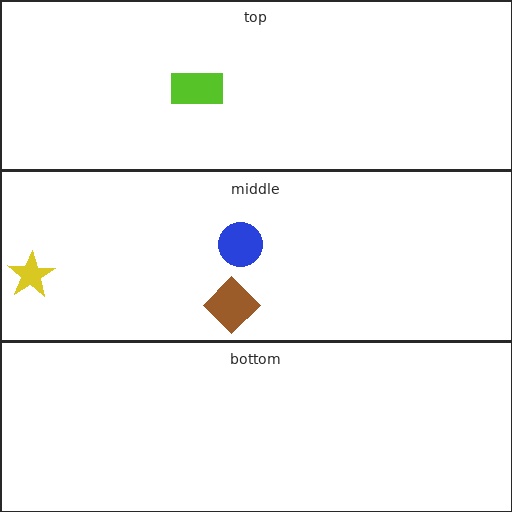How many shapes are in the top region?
1.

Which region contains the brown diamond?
The middle region.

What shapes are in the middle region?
The yellow star, the brown diamond, the blue circle.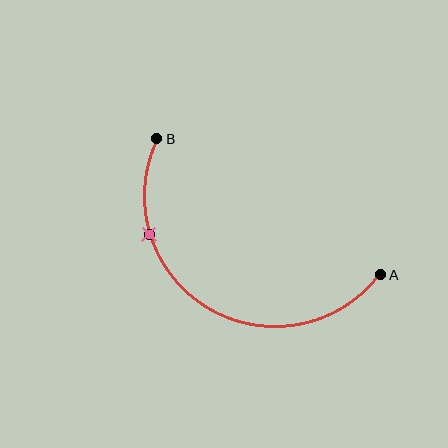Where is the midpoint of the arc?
The arc midpoint is the point on the curve farthest from the straight line joining A and B. It sits below that line.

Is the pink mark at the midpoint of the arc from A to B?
No. The pink mark lies on the arc but is closer to endpoint B. The arc midpoint would be at the point on the curve equidistant along the arc from both A and B.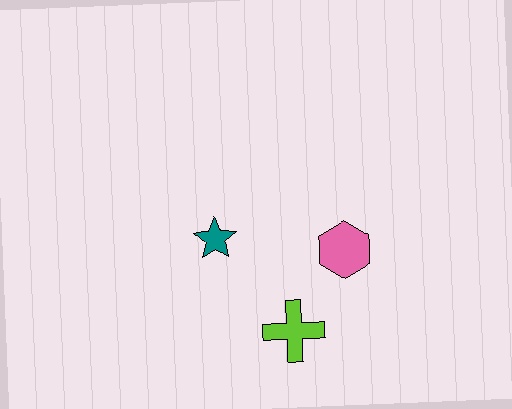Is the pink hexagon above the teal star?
No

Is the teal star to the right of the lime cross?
No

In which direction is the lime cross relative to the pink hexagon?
The lime cross is below the pink hexagon.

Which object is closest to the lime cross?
The pink hexagon is closest to the lime cross.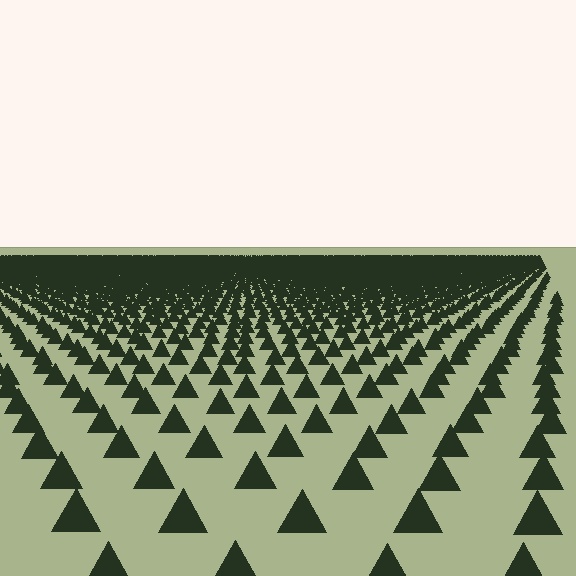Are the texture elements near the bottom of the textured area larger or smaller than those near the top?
Larger. Near the bottom, elements are closer to the viewer and appear at a bigger on-screen size.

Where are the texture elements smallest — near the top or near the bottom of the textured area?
Near the top.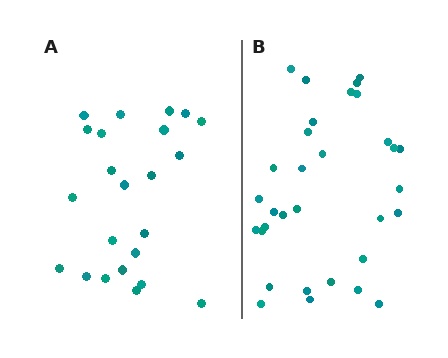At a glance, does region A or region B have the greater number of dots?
Region B (the right region) has more dots.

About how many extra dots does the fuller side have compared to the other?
Region B has roughly 8 or so more dots than region A.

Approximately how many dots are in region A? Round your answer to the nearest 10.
About 20 dots. (The exact count is 23, which rounds to 20.)